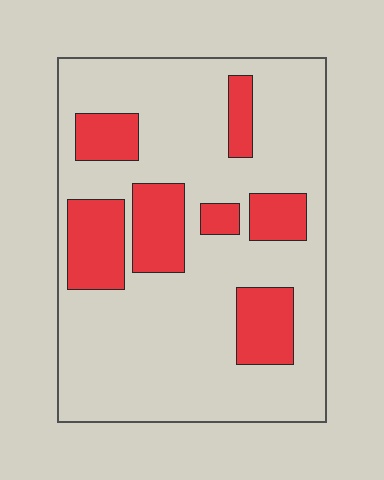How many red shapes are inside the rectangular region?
7.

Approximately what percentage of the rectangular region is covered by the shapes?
Approximately 25%.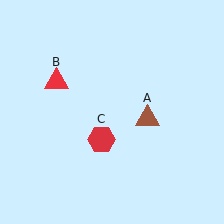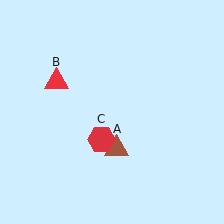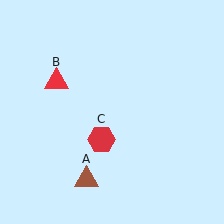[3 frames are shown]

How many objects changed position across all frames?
1 object changed position: brown triangle (object A).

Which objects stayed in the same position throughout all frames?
Red triangle (object B) and red hexagon (object C) remained stationary.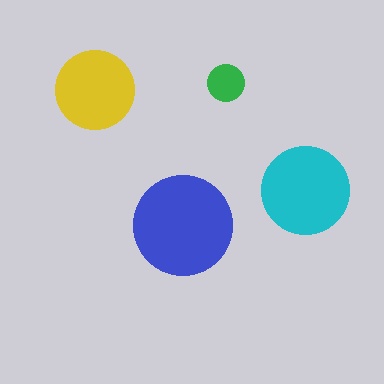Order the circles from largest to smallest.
the blue one, the cyan one, the yellow one, the green one.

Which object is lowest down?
The blue circle is bottommost.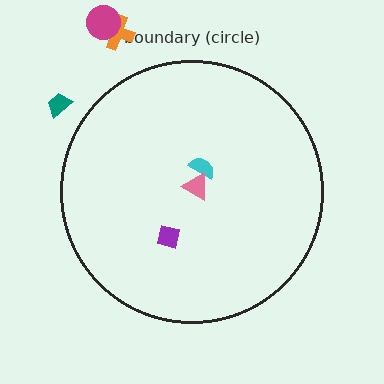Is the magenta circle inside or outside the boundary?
Outside.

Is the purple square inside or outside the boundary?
Inside.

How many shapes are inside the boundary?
3 inside, 3 outside.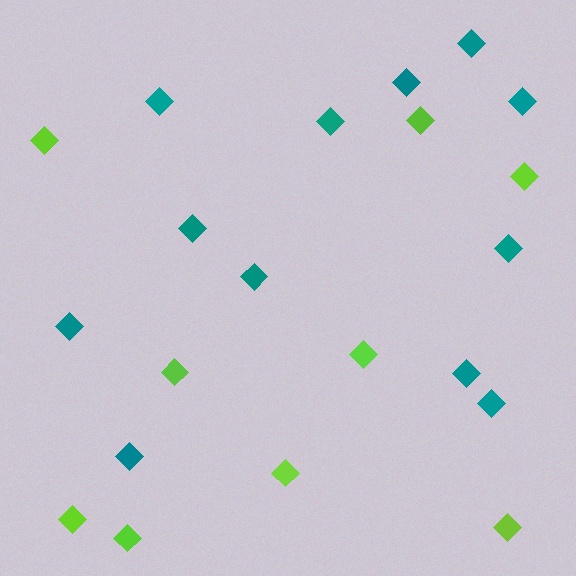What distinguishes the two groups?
There are 2 groups: one group of teal diamonds (12) and one group of lime diamonds (9).